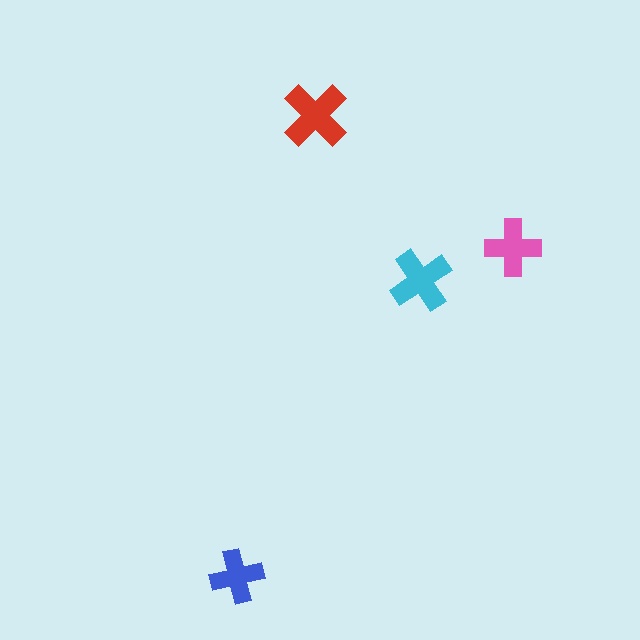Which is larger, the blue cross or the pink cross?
The pink one.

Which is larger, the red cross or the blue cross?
The red one.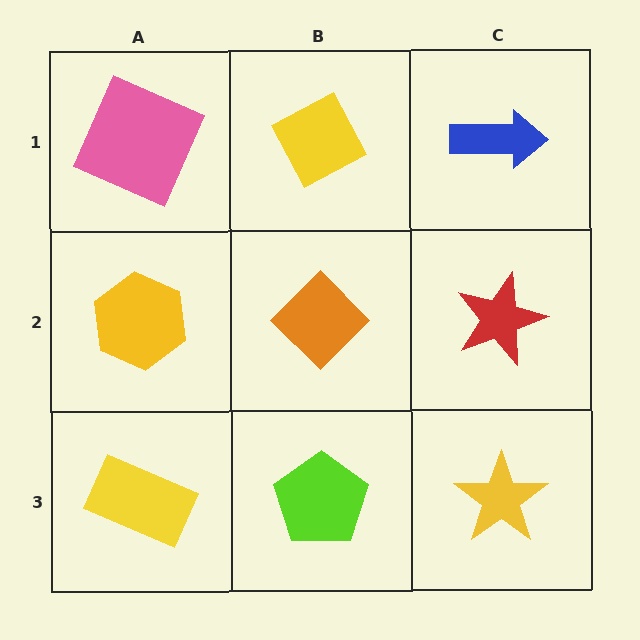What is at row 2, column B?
An orange diamond.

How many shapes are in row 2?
3 shapes.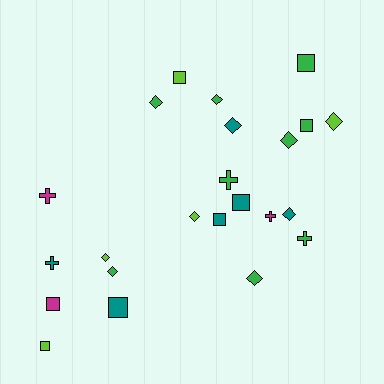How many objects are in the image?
There are 23 objects.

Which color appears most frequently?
Green, with 9 objects.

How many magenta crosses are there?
There are 2 magenta crosses.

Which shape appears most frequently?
Diamond, with 10 objects.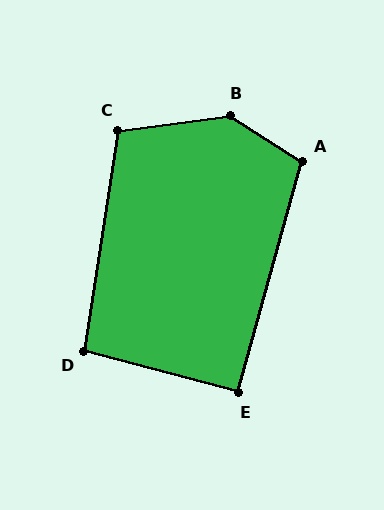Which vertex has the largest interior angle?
B, at approximately 140 degrees.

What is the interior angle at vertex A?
Approximately 107 degrees (obtuse).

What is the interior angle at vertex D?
Approximately 96 degrees (obtuse).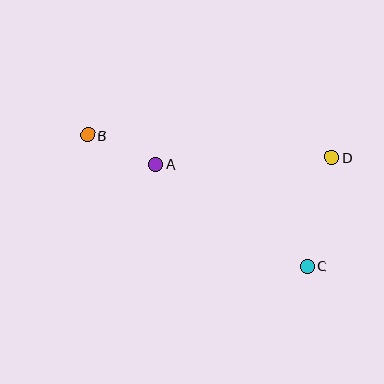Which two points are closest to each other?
Points A and B are closest to each other.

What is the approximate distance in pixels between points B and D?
The distance between B and D is approximately 245 pixels.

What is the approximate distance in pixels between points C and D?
The distance between C and D is approximately 112 pixels.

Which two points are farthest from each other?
Points B and C are farthest from each other.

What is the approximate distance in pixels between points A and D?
The distance between A and D is approximately 176 pixels.